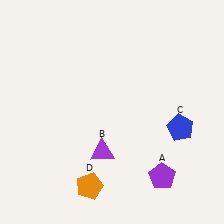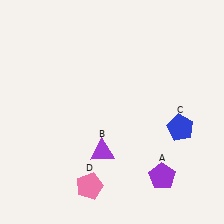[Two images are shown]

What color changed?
The pentagon (D) changed from orange in Image 1 to pink in Image 2.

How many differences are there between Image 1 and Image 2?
There is 1 difference between the two images.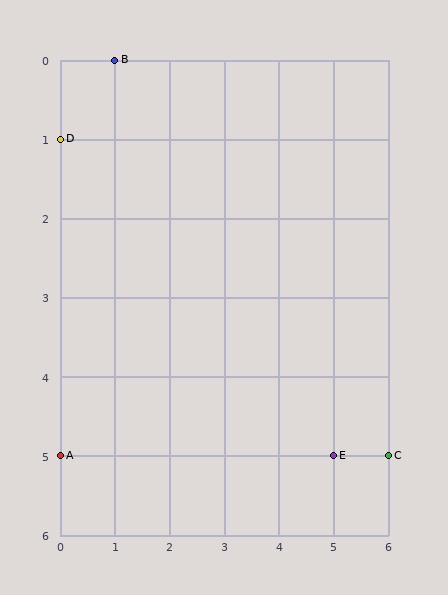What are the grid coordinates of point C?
Point C is at grid coordinates (6, 5).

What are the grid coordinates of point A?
Point A is at grid coordinates (0, 5).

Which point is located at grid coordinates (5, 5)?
Point E is at (5, 5).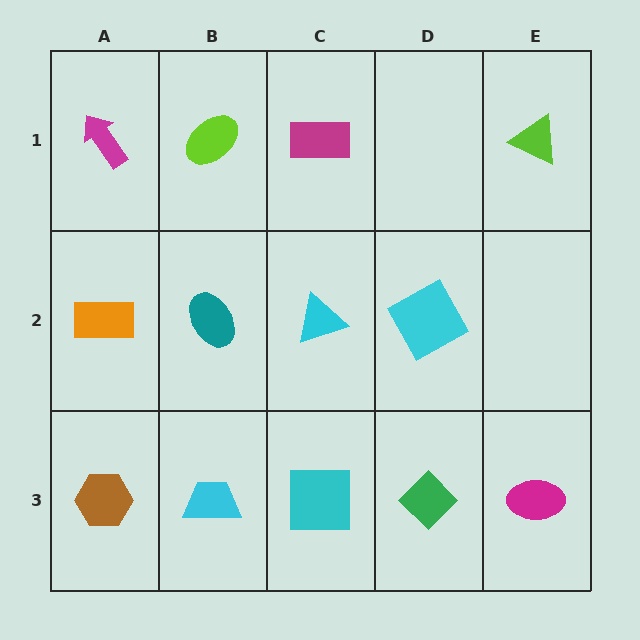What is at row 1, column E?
A lime triangle.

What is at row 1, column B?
A lime ellipse.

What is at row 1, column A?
A magenta arrow.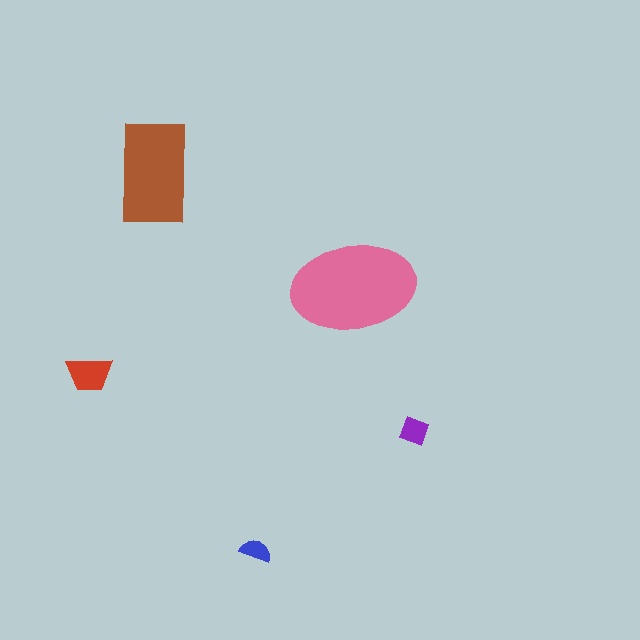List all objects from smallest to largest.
The blue semicircle, the purple diamond, the red trapezoid, the brown rectangle, the pink ellipse.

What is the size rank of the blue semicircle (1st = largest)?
5th.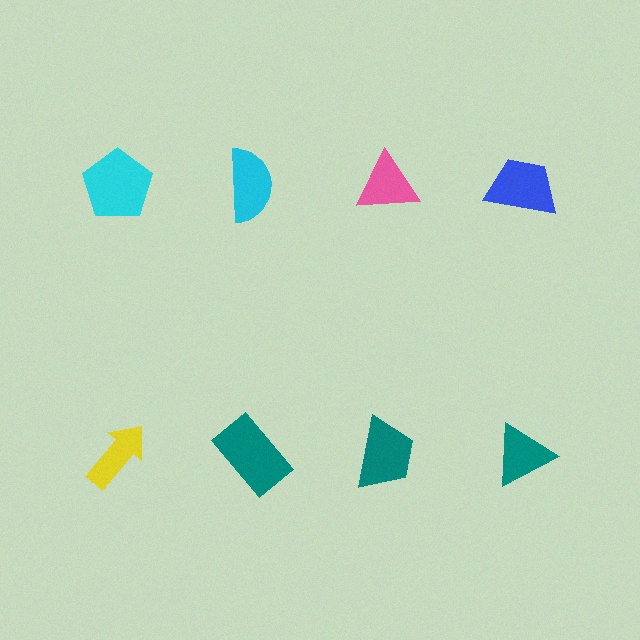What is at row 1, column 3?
A pink triangle.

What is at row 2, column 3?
A teal trapezoid.